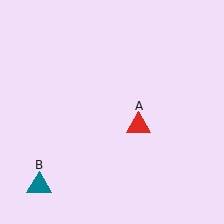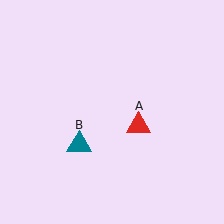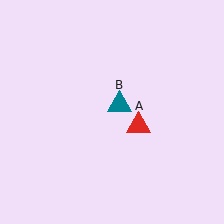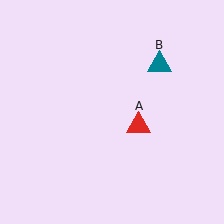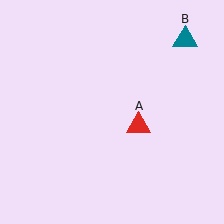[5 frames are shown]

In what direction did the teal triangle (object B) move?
The teal triangle (object B) moved up and to the right.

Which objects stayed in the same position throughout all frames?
Red triangle (object A) remained stationary.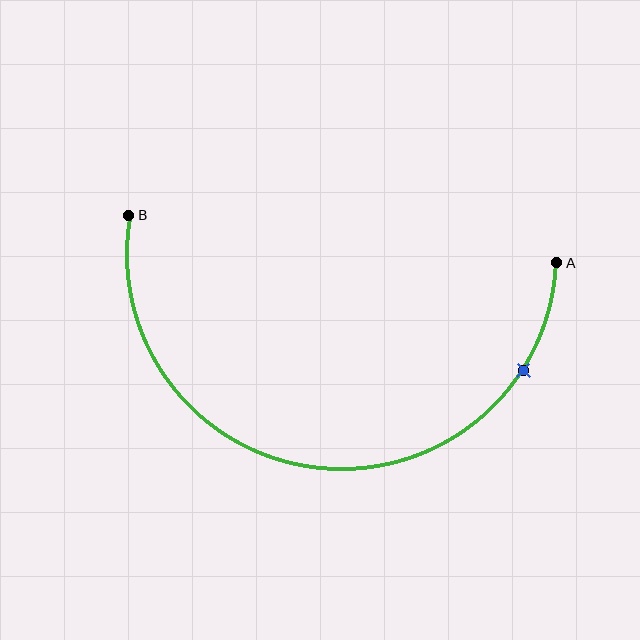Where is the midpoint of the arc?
The arc midpoint is the point on the curve farthest from the straight line joining A and B. It sits below that line.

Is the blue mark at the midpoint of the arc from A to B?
No. The blue mark lies on the arc but is closer to endpoint A. The arc midpoint would be at the point on the curve equidistant along the arc from both A and B.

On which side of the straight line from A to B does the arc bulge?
The arc bulges below the straight line connecting A and B.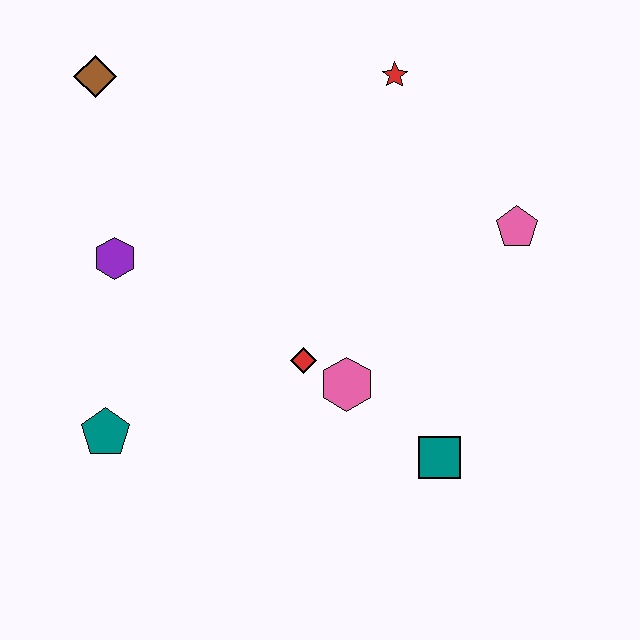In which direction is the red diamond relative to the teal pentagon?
The red diamond is to the right of the teal pentagon.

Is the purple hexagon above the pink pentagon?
No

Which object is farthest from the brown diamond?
The teal square is farthest from the brown diamond.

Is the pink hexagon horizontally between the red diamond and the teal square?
Yes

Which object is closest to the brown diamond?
The purple hexagon is closest to the brown diamond.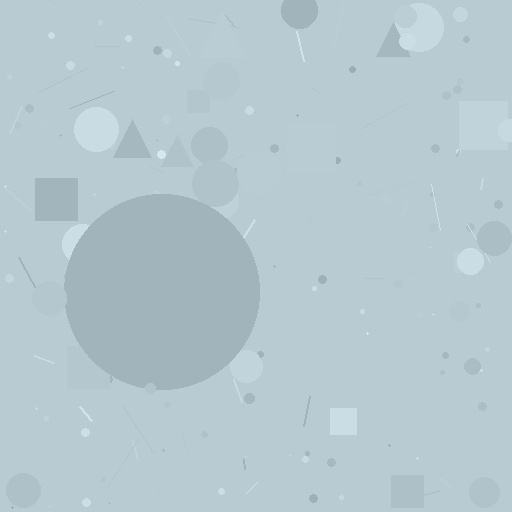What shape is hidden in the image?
A circle is hidden in the image.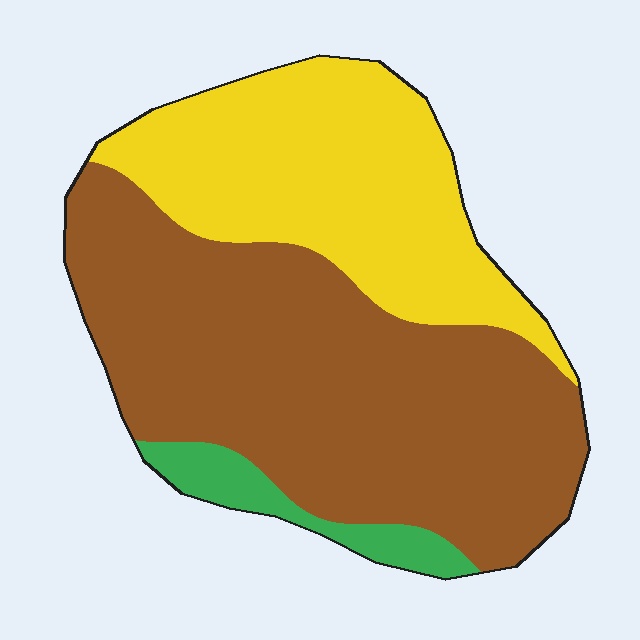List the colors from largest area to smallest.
From largest to smallest: brown, yellow, green.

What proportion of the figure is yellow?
Yellow covers around 35% of the figure.